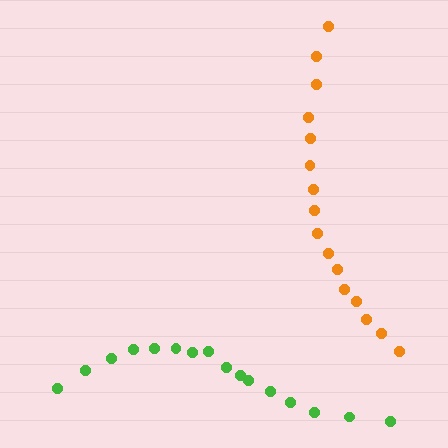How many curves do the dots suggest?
There are 2 distinct paths.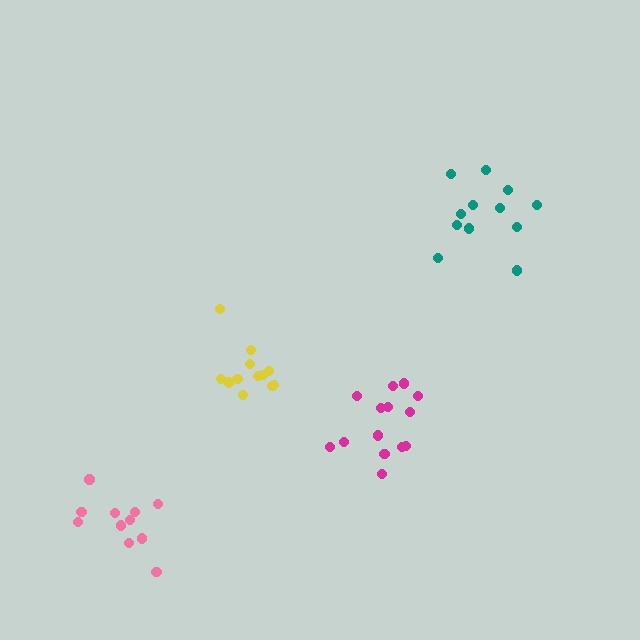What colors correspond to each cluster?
The clusters are colored: pink, teal, magenta, yellow.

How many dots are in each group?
Group 1: 11 dots, Group 2: 12 dots, Group 3: 14 dots, Group 4: 12 dots (49 total).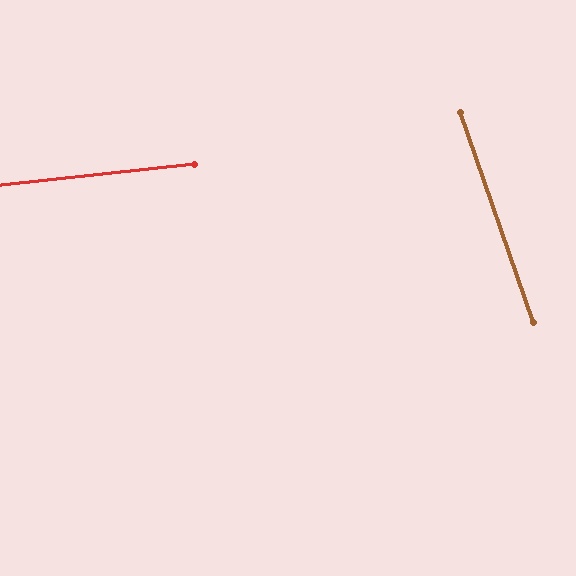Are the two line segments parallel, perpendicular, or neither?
Neither parallel nor perpendicular — they differ by about 77°.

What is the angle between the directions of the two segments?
Approximately 77 degrees.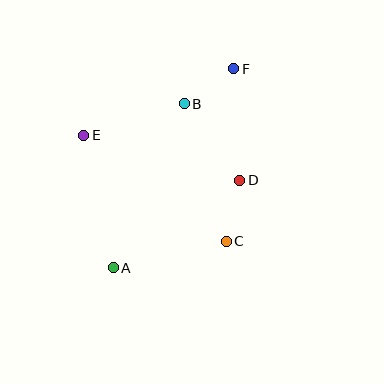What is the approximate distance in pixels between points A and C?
The distance between A and C is approximately 116 pixels.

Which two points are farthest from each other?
Points A and F are farthest from each other.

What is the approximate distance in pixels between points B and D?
The distance between B and D is approximately 94 pixels.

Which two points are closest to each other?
Points B and F are closest to each other.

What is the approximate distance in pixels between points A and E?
The distance between A and E is approximately 136 pixels.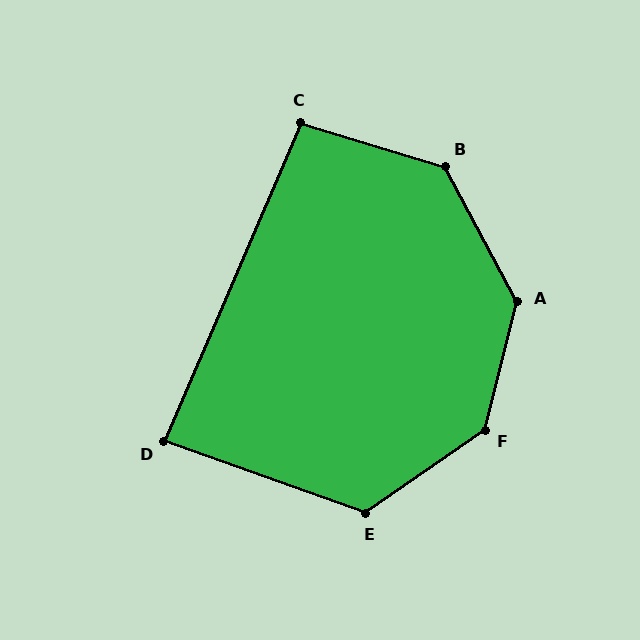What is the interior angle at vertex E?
Approximately 126 degrees (obtuse).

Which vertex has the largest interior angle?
F, at approximately 139 degrees.